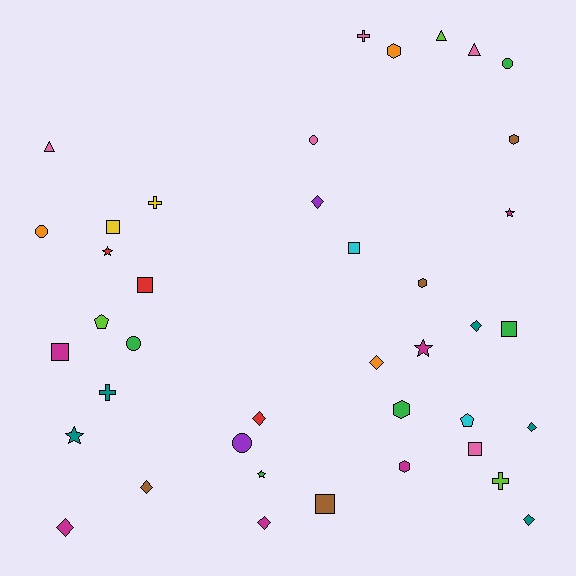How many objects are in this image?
There are 40 objects.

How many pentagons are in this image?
There are 2 pentagons.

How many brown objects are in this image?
There are 4 brown objects.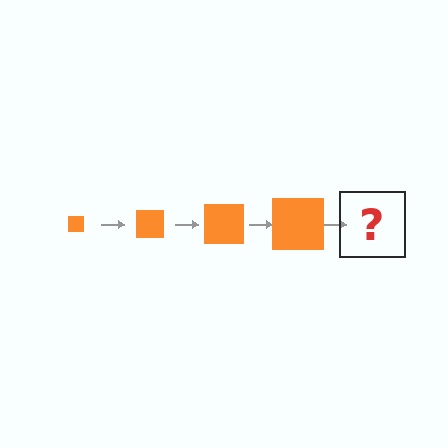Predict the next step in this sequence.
The next step is an orange square, larger than the previous one.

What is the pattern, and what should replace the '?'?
The pattern is that the square gets progressively larger each step. The '?' should be an orange square, larger than the previous one.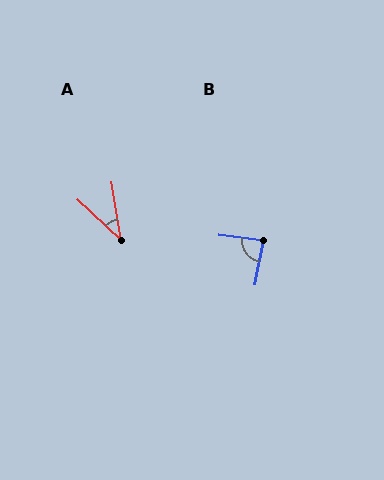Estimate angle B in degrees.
Approximately 86 degrees.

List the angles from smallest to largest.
A (38°), B (86°).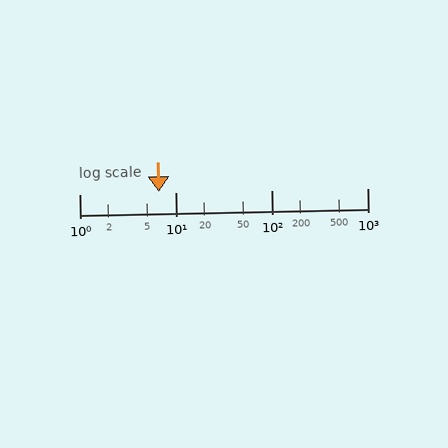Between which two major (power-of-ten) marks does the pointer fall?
The pointer is between 1 and 10.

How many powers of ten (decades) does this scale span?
The scale spans 3 decades, from 1 to 1000.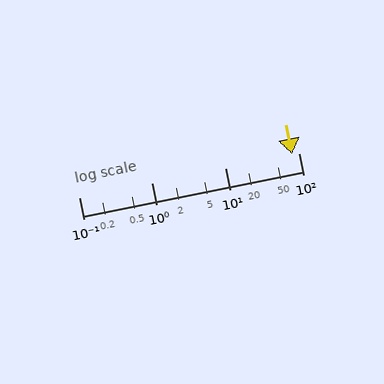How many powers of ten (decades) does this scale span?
The scale spans 3 decades, from 0.1 to 100.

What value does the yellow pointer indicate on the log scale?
The pointer indicates approximately 82.